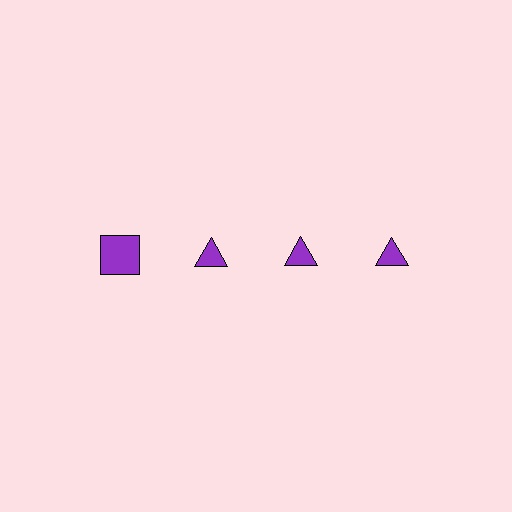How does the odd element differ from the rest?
It has a different shape: square instead of triangle.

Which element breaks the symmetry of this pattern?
The purple square in the top row, leftmost column breaks the symmetry. All other shapes are purple triangles.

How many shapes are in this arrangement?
There are 4 shapes arranged in a grid pattern.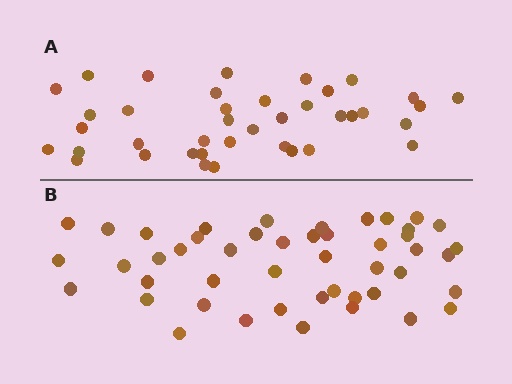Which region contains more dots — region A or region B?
Region B (the bottom region) has more dots.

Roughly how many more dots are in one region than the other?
Region B has roughly 8 or so more dots than region A.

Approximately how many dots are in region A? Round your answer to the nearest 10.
About 40 dots. (The exact count is 39, which rounds to 40.)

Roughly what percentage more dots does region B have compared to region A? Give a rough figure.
About 20% more.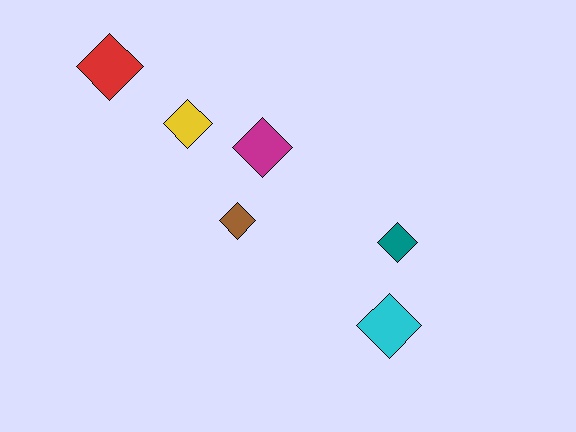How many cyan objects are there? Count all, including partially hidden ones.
There is 1 cyan object.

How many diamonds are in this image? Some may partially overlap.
There are 6 diamonds.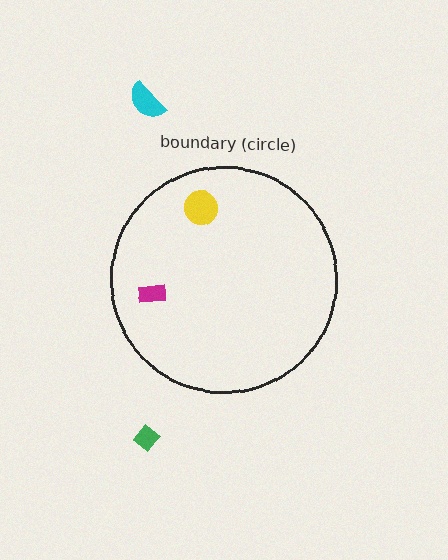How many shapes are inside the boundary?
2 inside, 2 outside.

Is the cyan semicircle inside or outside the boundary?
Outside.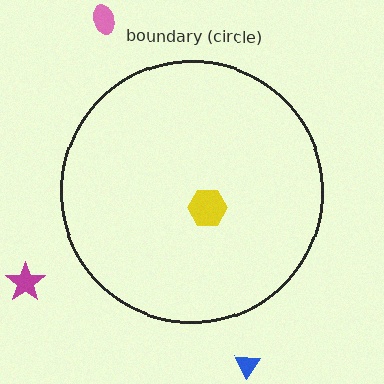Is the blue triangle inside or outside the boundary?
Outside.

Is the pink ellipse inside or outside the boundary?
Outside.